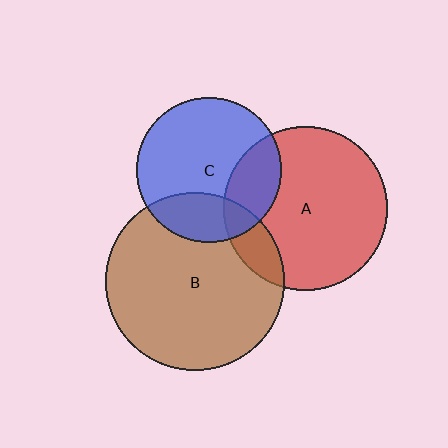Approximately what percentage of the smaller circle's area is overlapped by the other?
Approximately 15%.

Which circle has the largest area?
Circle B (brown).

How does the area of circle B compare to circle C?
Approximately 1.5 times.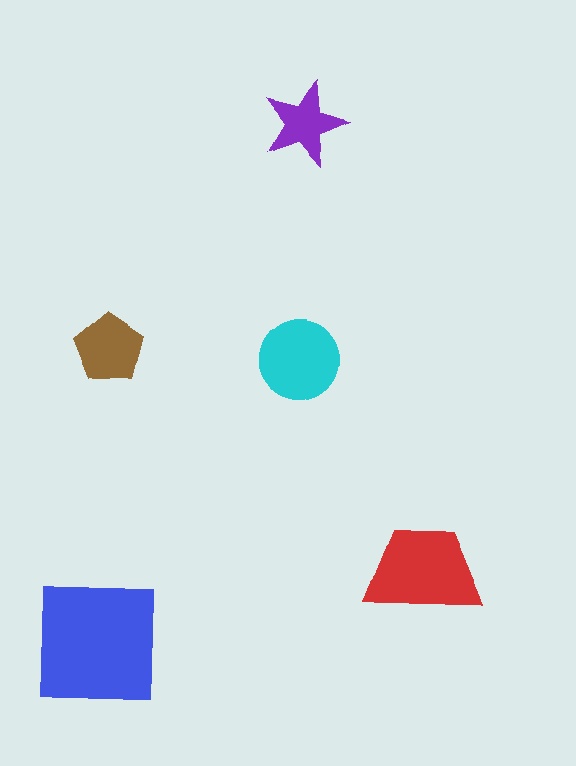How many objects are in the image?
There are 5 objects in the image.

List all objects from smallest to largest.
The purple star, the brown pentagon, the cyan circle, the red trapezoid, the blue square.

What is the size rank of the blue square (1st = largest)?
1st.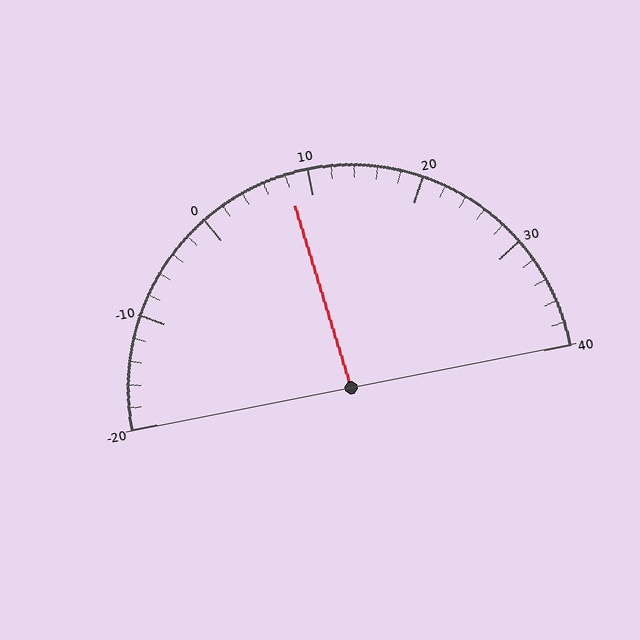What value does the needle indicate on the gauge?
The needle indicates approximately 8.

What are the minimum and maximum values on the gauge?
The gauge ranges from -20 to 40.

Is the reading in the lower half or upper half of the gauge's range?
The reading is in the lower half of the range (-20 to 40).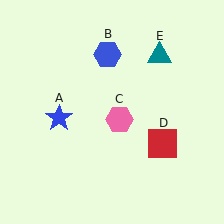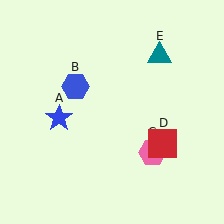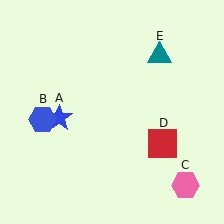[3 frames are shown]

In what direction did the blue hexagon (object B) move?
The blue hexagon (object B) moved down and to the left.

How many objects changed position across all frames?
2 objects changed position: blue hexagon (object B), pink hexagon (object C).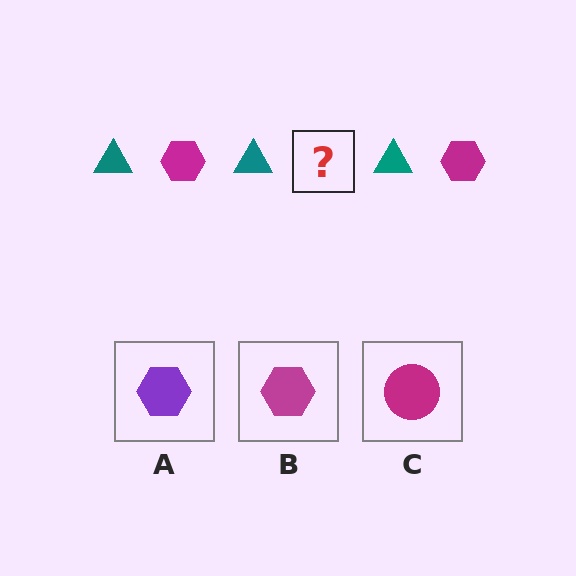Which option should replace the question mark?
Option B.